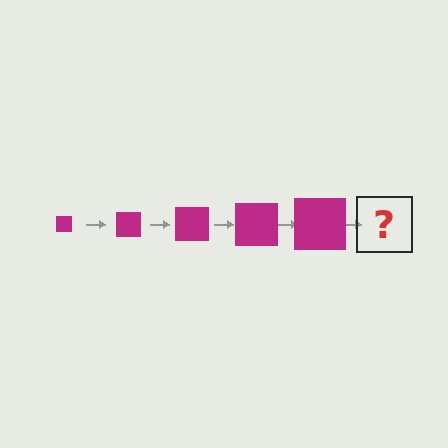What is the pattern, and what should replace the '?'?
The pattern is that the square gets progressively larger each step. The '?' should be a magenta square, larger than the previous one.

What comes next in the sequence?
The next element should be a magenta square, larger than the previous one.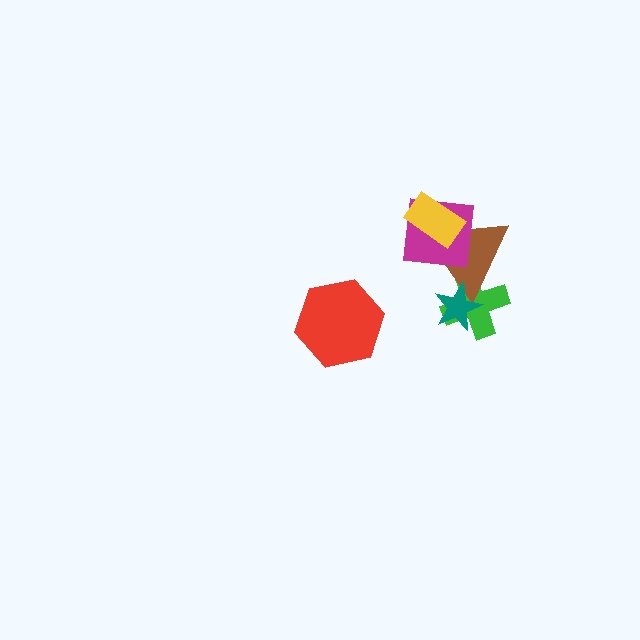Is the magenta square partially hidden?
Yes, it is partially covered by another shape.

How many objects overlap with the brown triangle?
4 objects overlap with the brown triangle.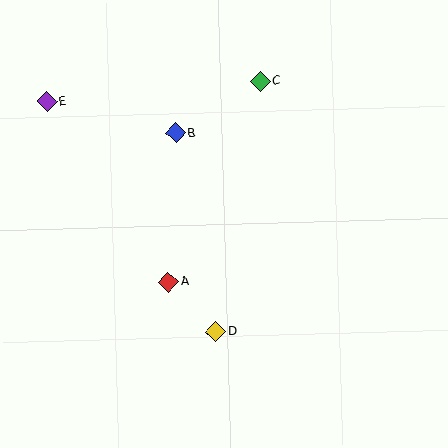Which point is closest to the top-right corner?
Point C is closest to the top-right corner.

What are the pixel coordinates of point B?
Point B is at (176, 133).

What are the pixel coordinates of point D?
Point D is at (216, 332).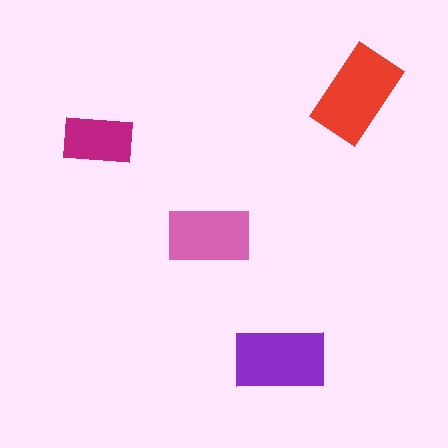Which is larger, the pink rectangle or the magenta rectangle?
The pink one.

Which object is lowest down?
The purple rectangle is bottommost.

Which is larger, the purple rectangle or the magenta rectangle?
The purple one.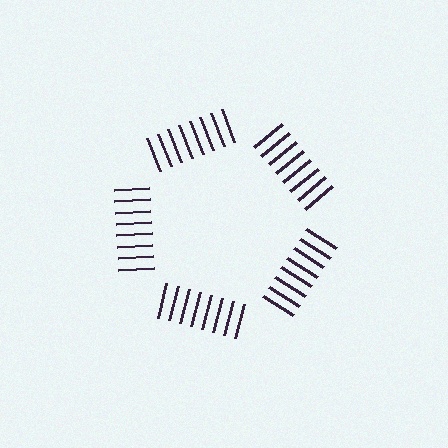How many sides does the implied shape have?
5 sides — the line-ends trace a pentagon.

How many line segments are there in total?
40 — 8 along each of the 5 edges.